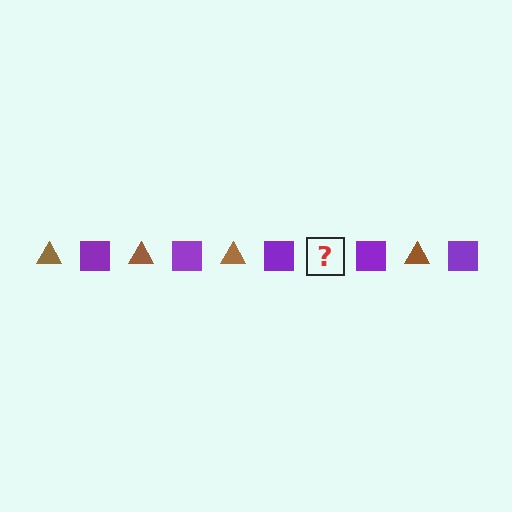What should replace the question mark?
The question mark should be replaced with a brown triangle.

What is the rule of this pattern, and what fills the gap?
The rule is that the pattern alternates between brown triangle and purple square. The gap should be filled with a brown triangle.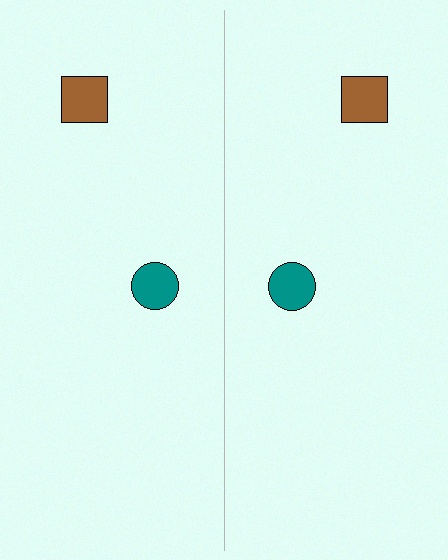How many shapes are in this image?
There are 4 shapes in this image.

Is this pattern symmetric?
Yes, this pattern has bilateral (reflection) symmetry.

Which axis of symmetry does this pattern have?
The pattern has a vertical axis of symmetry running through the center of the image.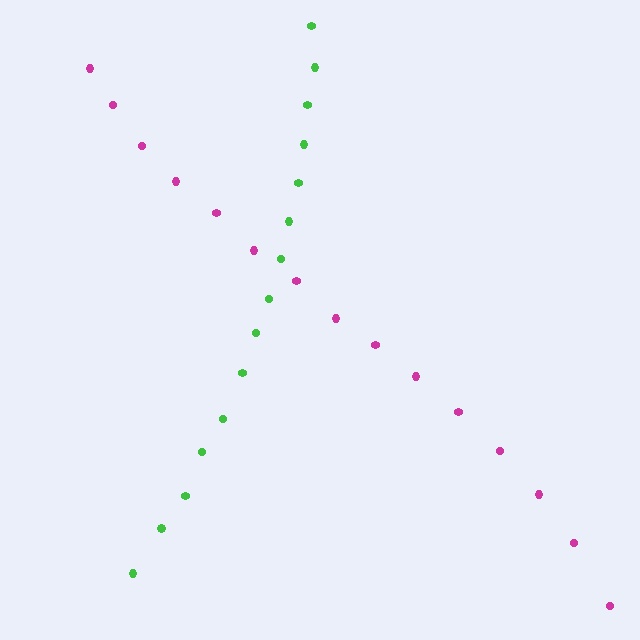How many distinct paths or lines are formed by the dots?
There are 2 distinct paths.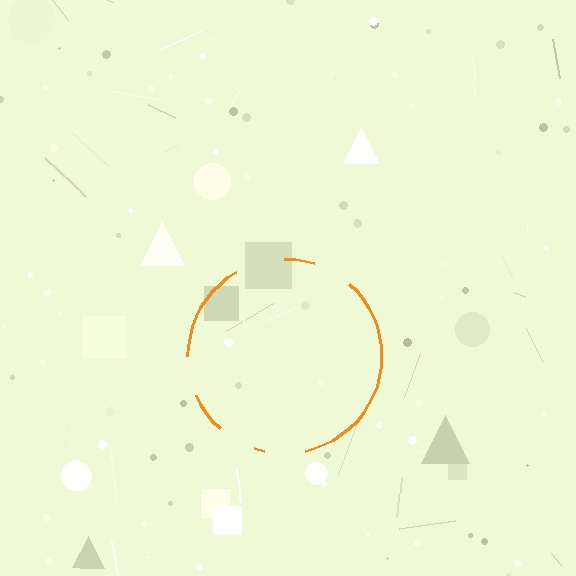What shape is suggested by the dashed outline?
The dashed outline suggests a circle.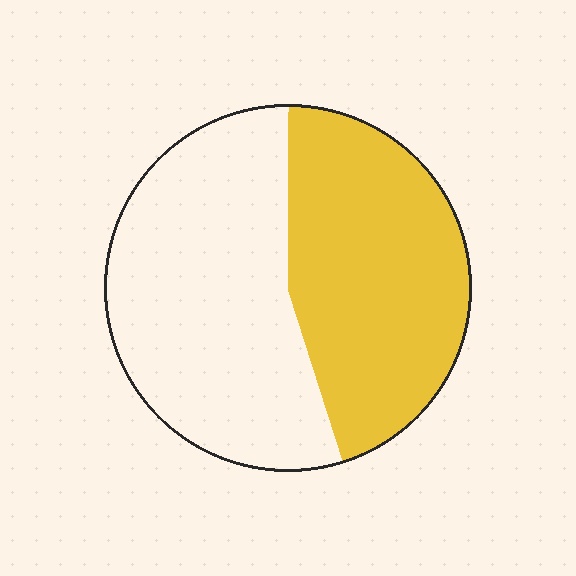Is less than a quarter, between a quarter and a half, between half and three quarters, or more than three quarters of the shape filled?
Between a quarter and a half.